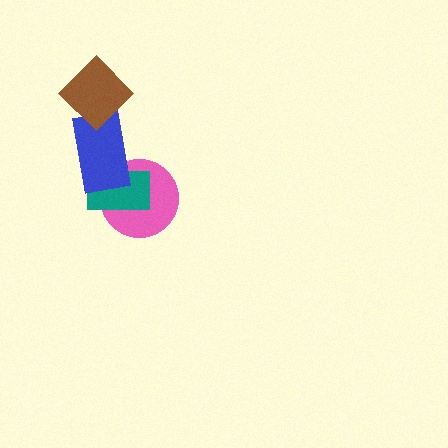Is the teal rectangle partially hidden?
Yes, it is partially covered by another shape.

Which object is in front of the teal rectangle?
The blue rectangle is in front of the teal rectangle.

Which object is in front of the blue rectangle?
The brown diamond is in front of the blue rectangle.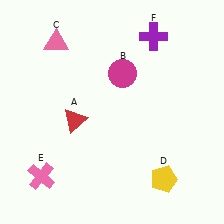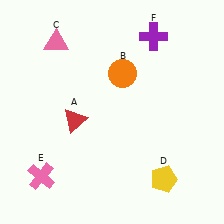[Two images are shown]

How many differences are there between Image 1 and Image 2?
There is 1 difference between the two images.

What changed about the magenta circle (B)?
In Image 1, B is magenta. In Image 2, it changed to orange.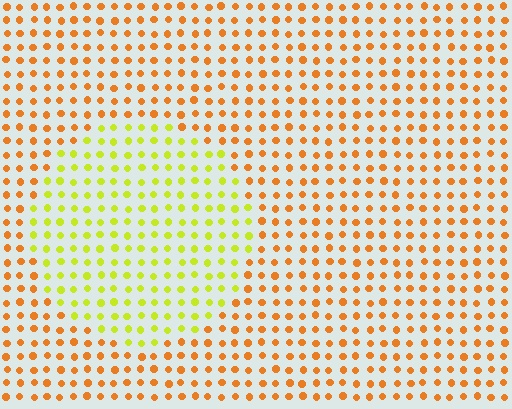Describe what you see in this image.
The image is filled with small orange elements in a uniform arrangement. A circle-shaped region is visible where the elements are tinted to a slightly different hue, forming a subtle color boundary.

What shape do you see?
I see a circle.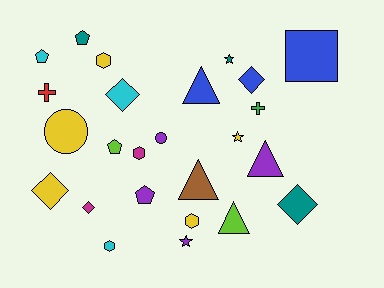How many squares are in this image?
There is 1 square.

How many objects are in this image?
There are 25 objects.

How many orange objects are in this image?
There are no orange objects.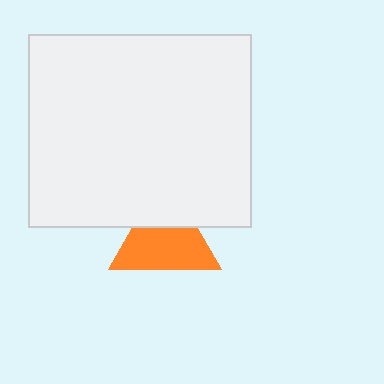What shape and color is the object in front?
The object in front is a white rectangle.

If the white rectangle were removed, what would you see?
You would see the complete orange triangle.